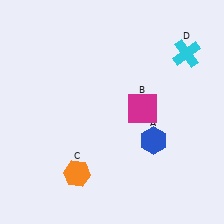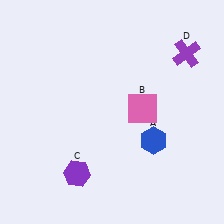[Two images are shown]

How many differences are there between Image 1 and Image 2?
There are 3 differences between the two images.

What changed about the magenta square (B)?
In Image 1, B is magenta. In Image 2, it changed to pink.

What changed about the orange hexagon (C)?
In Image 1, C is orange. In Image 2, it changed to purple.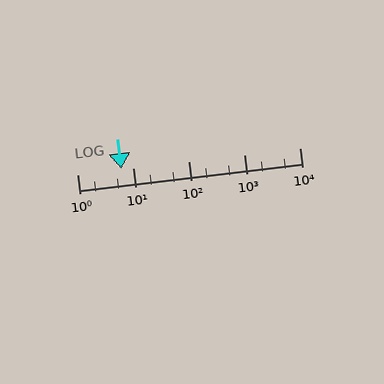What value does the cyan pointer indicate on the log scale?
The pointer indicates approximately 6.2.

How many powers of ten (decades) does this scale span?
The scale spans 4 decades, from 1 to 10000.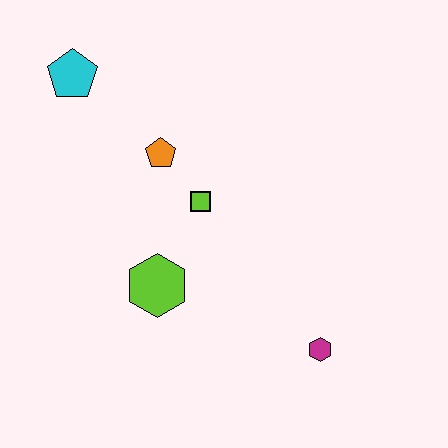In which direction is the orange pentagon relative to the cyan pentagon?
The orange pentagon is to the right of the cyan pentagon.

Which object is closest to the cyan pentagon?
The orange pentagon is closest to the cyan pentagon.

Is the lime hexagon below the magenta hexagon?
No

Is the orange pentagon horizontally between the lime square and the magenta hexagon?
No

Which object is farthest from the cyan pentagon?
The magenta hexagon is farthest from the cyan pentagon.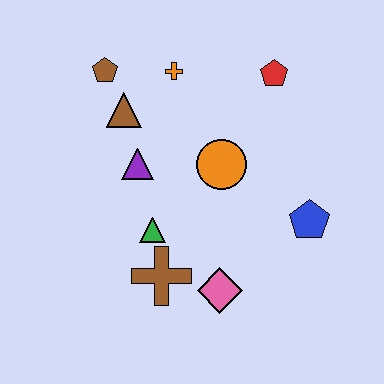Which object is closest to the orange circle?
The purple triangle is closest to the orange circle.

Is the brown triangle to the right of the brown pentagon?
Yes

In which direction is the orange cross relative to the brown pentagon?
The orange cross is to the right of the brown pentagon.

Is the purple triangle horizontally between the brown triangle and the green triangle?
Yes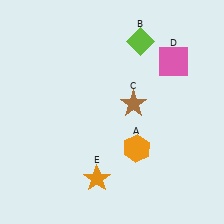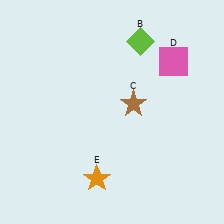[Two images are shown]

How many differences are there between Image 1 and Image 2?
There is 1 difference between the two images.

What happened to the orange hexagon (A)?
The orange hexagon (A) was removed in Image 2. It was in the bottom-right area of Image 1.